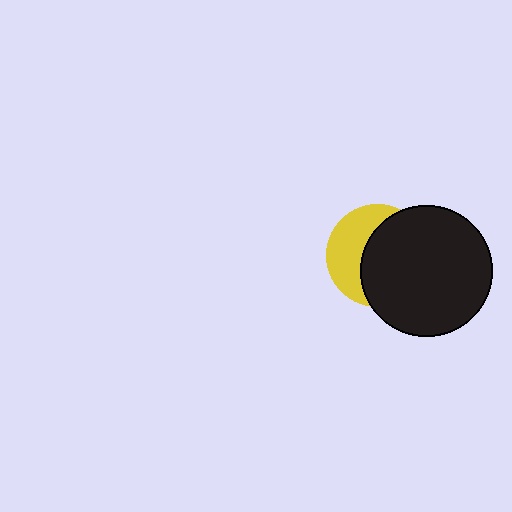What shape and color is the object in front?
The object in front is a black circle.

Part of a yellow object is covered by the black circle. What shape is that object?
It is a circle.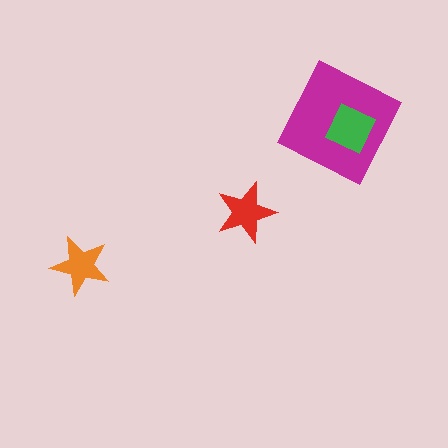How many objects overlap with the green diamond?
1 object overlaps with the green diamond.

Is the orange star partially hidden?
No, no other shape covers it.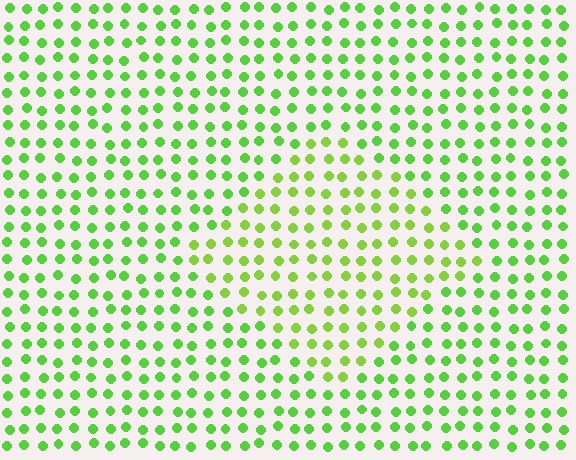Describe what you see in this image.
The image is filled with small lime elements in a uniform arrangement. A diamond-shaped region is visible where the elements are tinted to a slightly different hue, forming a subtle color boundary.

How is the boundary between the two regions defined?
The boundary is defined purely by a slight shift in hue (about 20 degrees). Spacing, size, and orientation are identical on both sides.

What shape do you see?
I see a diamond.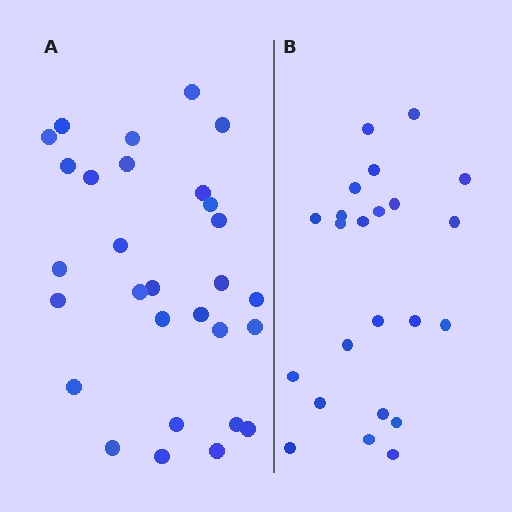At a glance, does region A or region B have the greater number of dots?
Region A (the left region) has more dots.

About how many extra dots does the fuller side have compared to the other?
Region A has about 6 more dots than region B.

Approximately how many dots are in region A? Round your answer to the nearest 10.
About 30 dots. (The exact count is 29, which rounds to 30.)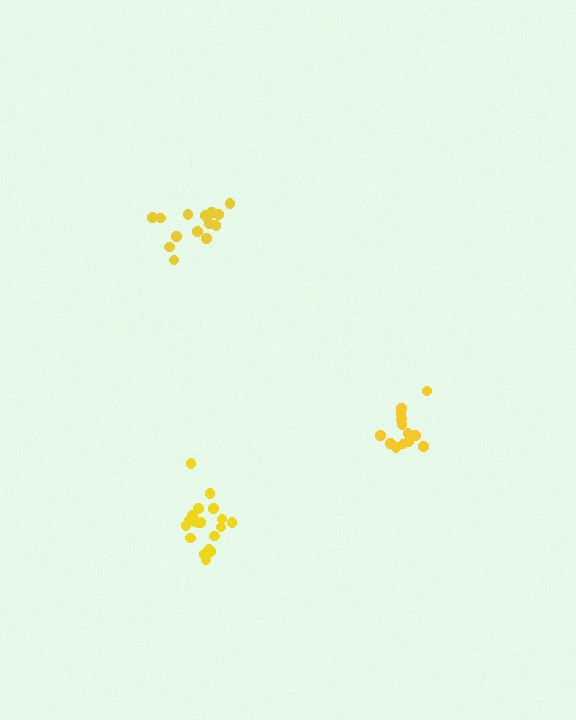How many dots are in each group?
Group 1: 19 dots, Group 2: 14 dots, Group 3: 13 dots (46 total).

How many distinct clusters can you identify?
There are 3 distinct clusters.